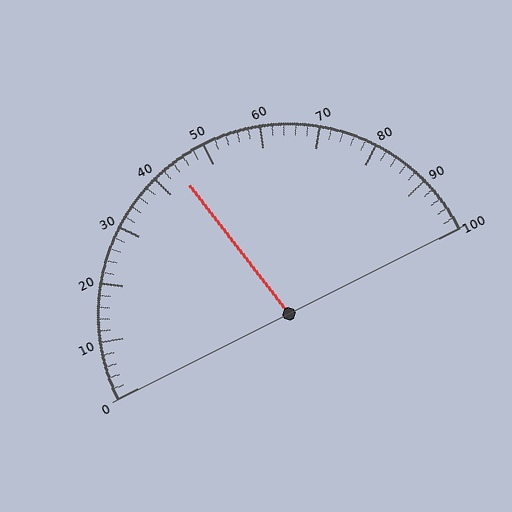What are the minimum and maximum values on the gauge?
The gauge ranges from 0 to 100.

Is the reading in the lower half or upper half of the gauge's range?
The reading is in the lower half of the range (0 to 100).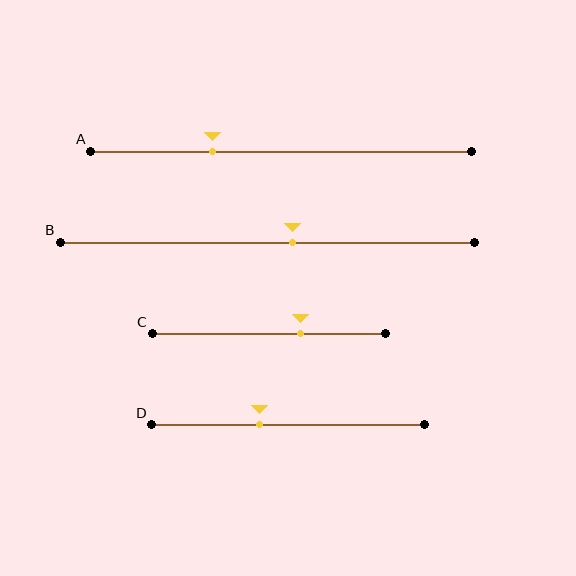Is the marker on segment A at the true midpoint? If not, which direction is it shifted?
No, the marker on segment A is shifted to the left by about 18% of the segment length.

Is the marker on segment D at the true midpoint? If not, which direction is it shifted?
No, the marker on segment D is shifted to the left by about 10% of the segment length.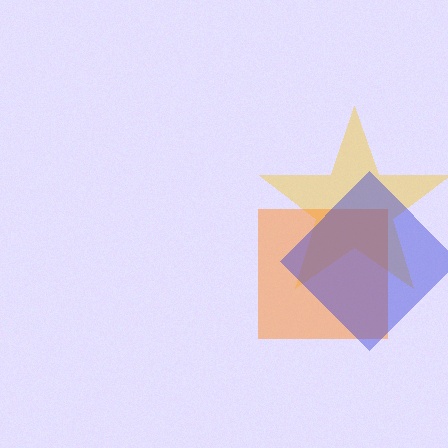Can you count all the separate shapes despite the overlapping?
Yes, there are 3 separate shapes.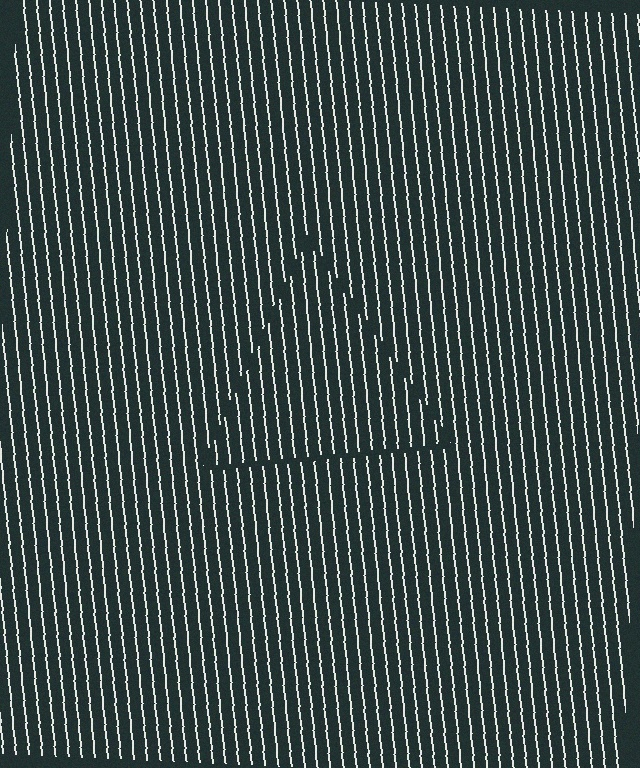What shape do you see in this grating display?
An illusory triangle. The interior of the shape contains the same grating, shifted by half a period — the contour is defined by the phase discontinuity where line-ends from the inner and outer gratings abut.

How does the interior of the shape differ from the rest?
The interior of the shape contains the same grating, shifted by half a period — the contour is defined by the phase discontinuity where line-ends from the inner and outer gratings abut.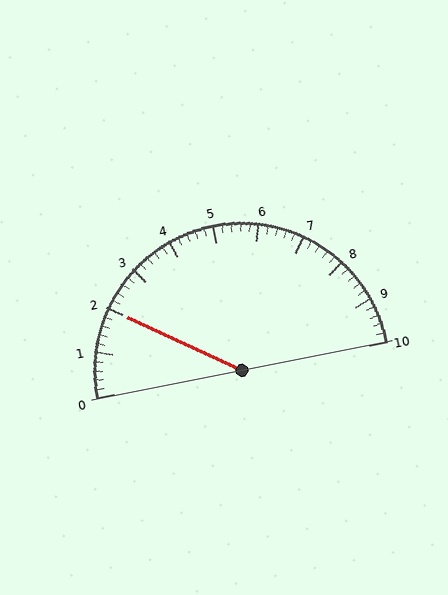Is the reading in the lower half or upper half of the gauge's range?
The reading is in the lower half of the range (0 to 10).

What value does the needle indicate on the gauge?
The needle indicates approximately 2.0.